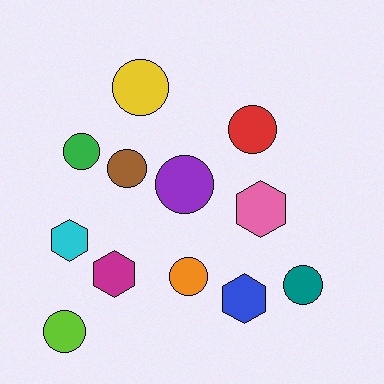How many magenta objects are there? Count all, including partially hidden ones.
There is 1 magenta object.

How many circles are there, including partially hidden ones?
There are 8 circles.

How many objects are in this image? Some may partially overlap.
There are 12 objects.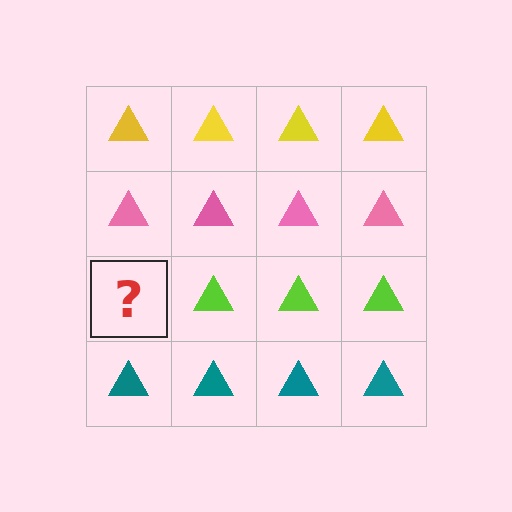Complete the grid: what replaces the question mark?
The question mark should be replaced with a lime triangle.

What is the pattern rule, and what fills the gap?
The rule is that each row has a consistent color. The gap should be filled with a lime triangle.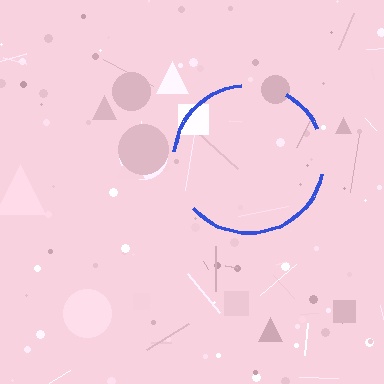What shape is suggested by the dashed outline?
The dashed outline suggests a circle.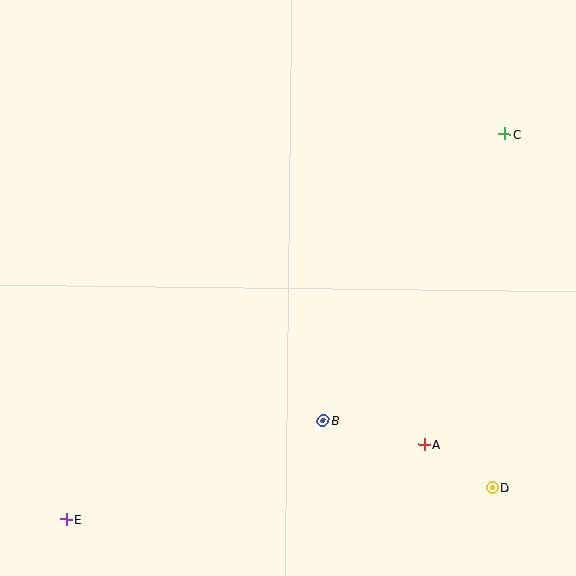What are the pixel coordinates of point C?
Point C is at (504, 134).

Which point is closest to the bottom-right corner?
Point D is closest to the bottom-right corner.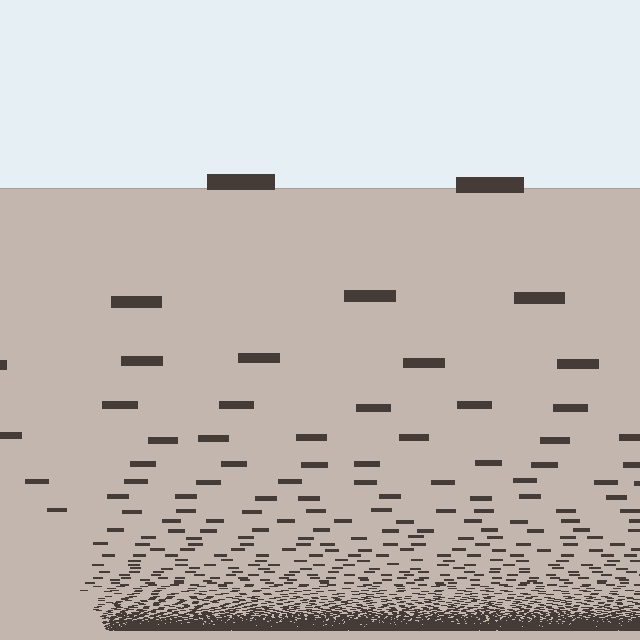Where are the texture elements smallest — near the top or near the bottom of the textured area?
Near the bottom.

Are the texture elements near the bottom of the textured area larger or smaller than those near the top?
Smaller. The gradient is inverted — elements near the bottom are smaller and denser.